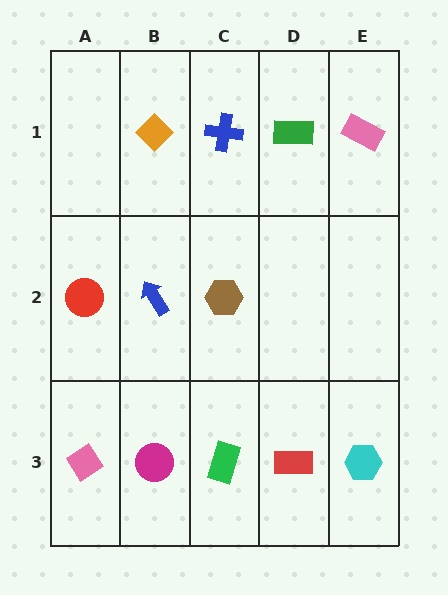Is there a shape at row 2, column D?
No, that cell is empty.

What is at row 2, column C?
A brown hexagon.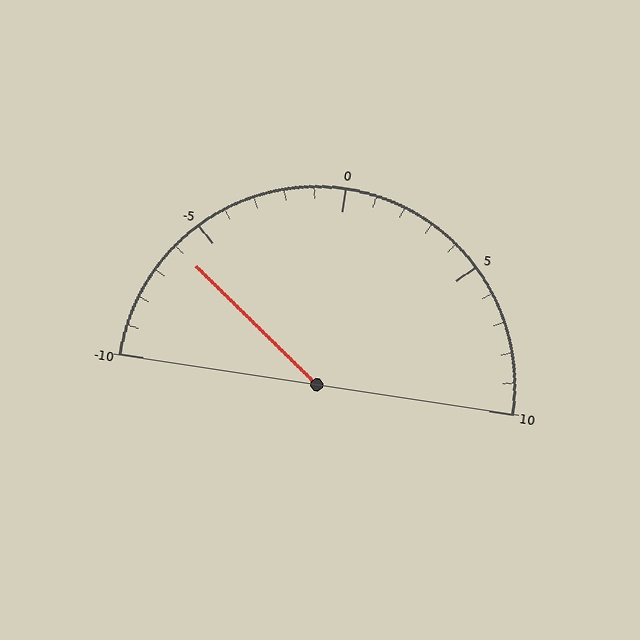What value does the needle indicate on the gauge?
The needle indicates approximately -6.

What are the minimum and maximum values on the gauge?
The gauge ranges from -10 to 10.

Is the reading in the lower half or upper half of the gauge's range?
The reading is in the lower half of the range (-10 to 10).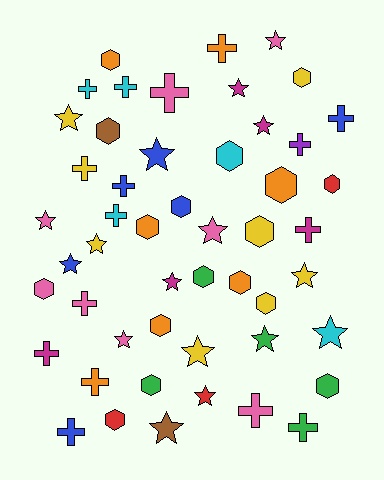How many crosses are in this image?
There are 16 crosses.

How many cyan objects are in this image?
There are 5 cyan objects.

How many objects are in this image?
There are 50 objects.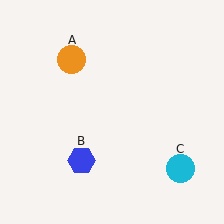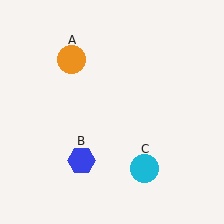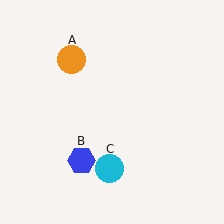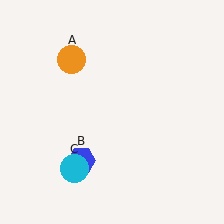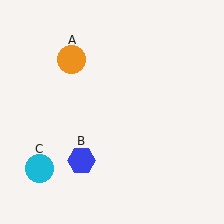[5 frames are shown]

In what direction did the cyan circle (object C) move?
The cyan circle (object C) moved left.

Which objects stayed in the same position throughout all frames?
Orange circle (object A) and blue hexagon (object B) remained stationary.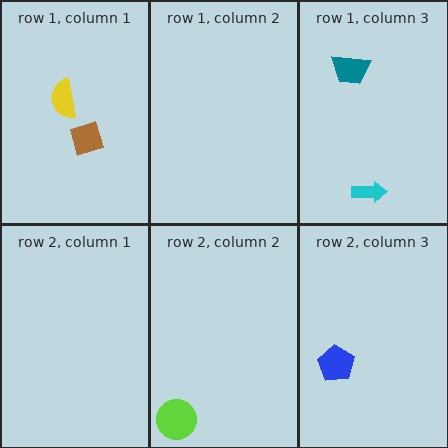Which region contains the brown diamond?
The row 1, column 1 region.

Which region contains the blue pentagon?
The row 2, column 3 region.